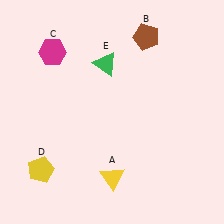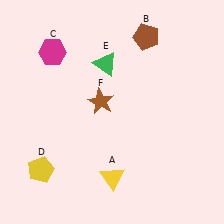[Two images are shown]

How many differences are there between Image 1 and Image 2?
There is 1 difference between the two images.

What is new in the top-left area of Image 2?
A brown star (F) was added in the top-left area of Image 2.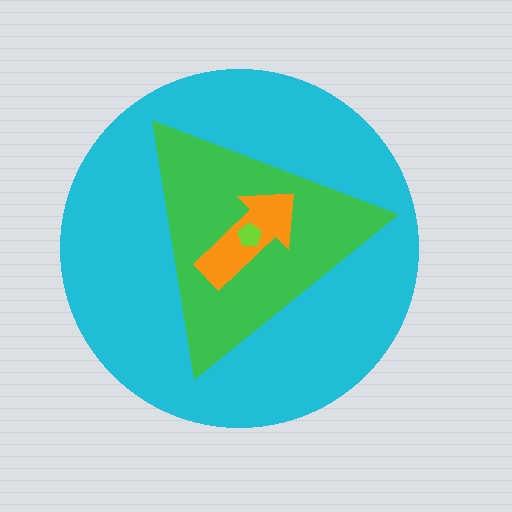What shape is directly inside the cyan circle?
The green triangle.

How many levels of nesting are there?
4.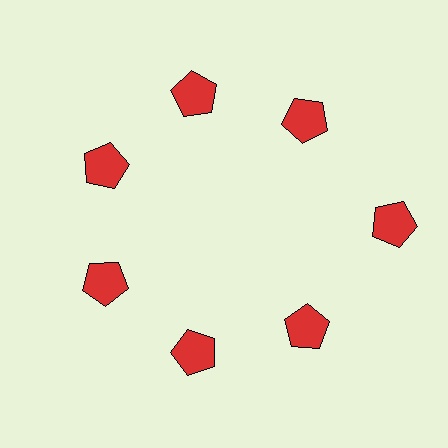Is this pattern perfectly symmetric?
No. The 7 red pentagons are arranged in a ring, but one element near the 3 o'clock position is pushed outward from the center, breaking the 7-fold rotational symmetry.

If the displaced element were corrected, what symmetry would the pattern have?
It would have 7-fold rotational symmetry — the pattern would map onto itself every 51 degrees.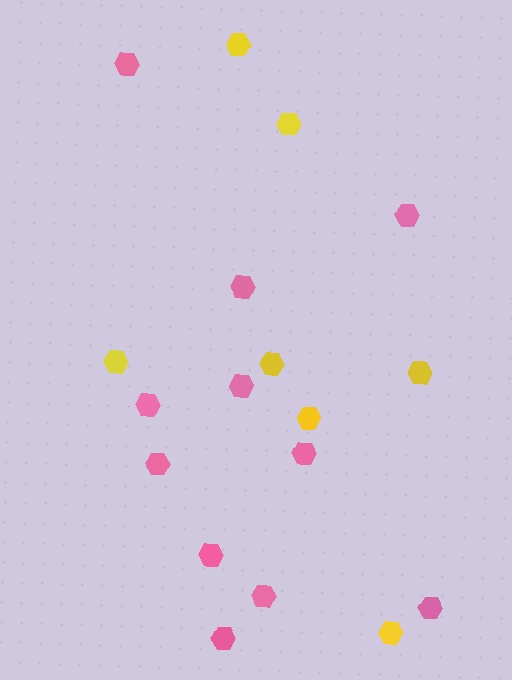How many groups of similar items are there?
There are 2 groups: one group of pink hexagons (11) and one group of yellow hexagons (7).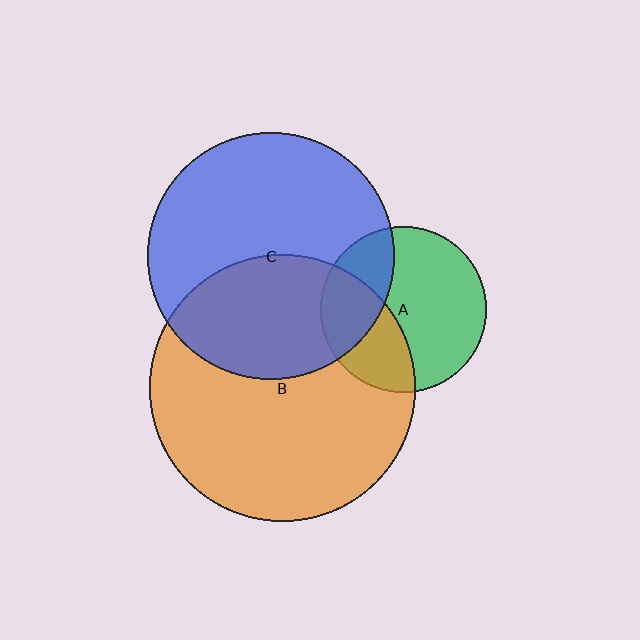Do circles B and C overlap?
Yes.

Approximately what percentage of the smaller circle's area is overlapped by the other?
Approximately 40%.